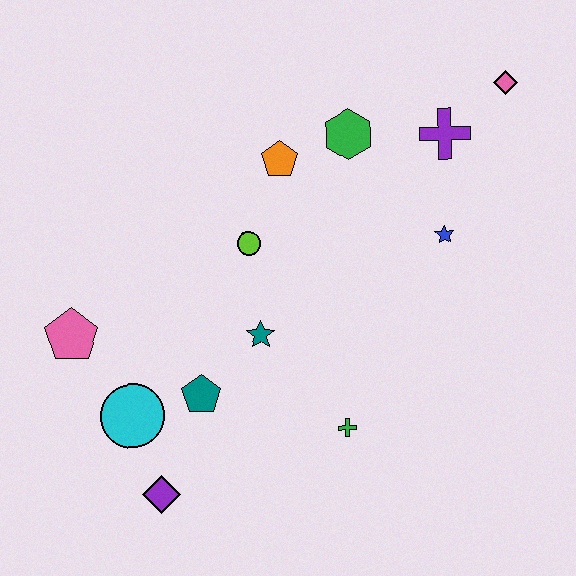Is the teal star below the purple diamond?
No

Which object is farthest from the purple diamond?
The pink diamond is farthest from the purple diamond.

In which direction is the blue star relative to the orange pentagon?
The blue star is to the right of the orange pentagon.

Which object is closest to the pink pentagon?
The cyan circle is closest to the pink pentagon.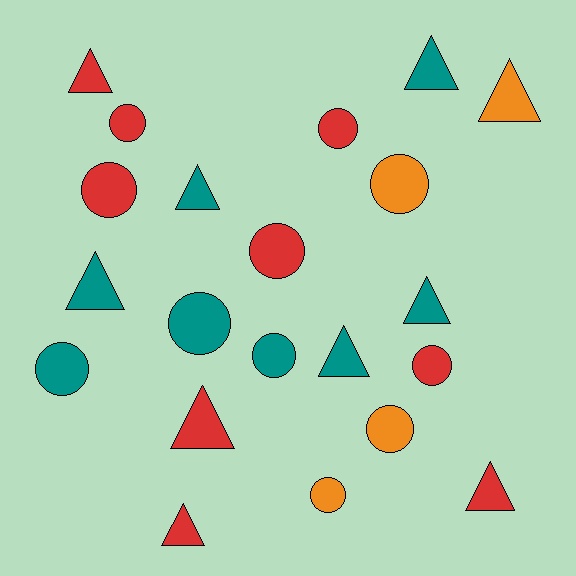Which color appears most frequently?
Red, with 9 objects.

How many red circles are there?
There are 5 red circles.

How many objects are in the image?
There are 21 objects.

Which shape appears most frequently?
Circle, with 11 objects.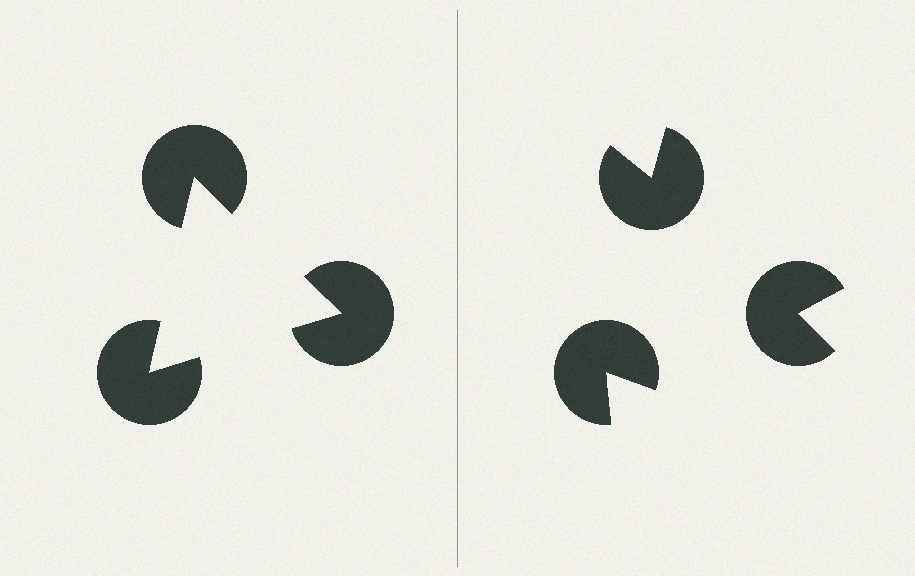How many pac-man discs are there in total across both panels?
6 — 3 on each side.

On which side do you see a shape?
An illusory triangle appears on the left side. On the right side the wedge cuts are rotated, so no coherent shape forms.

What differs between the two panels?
The pac-man discs are positioned identically on both sides; only the wedge orientations differ. On the left they align to a triangle; on the right they are misaligned.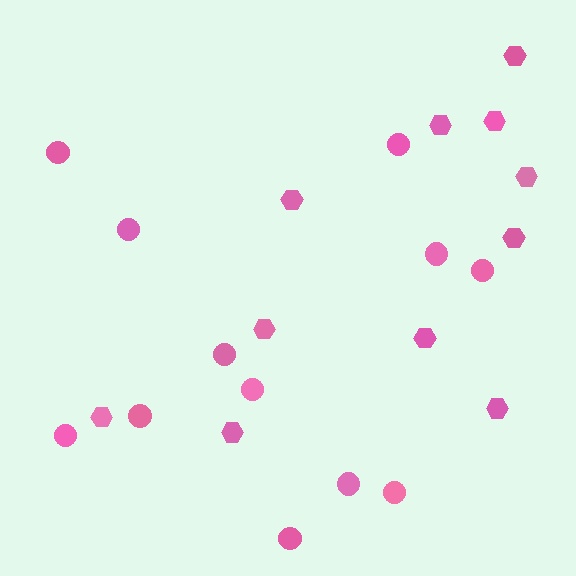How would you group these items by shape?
There are 2 groups: one group of circles (12) and one group of hexagons (11).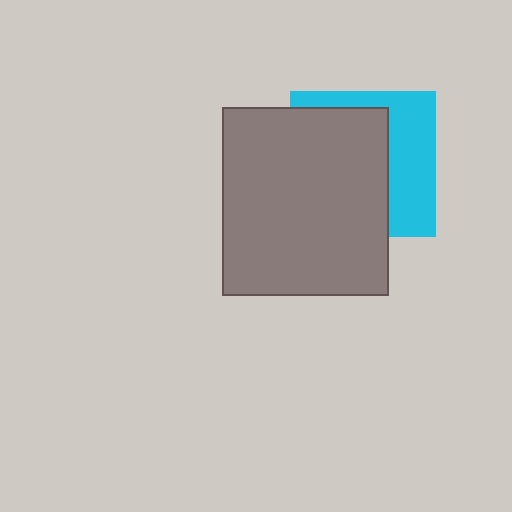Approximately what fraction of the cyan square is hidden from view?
Roughly 61% of the cyan square is hidden behind the gray rectangle.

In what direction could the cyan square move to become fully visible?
The cyan square could move right. That would shift it out from behind the gray rectangle entirely.